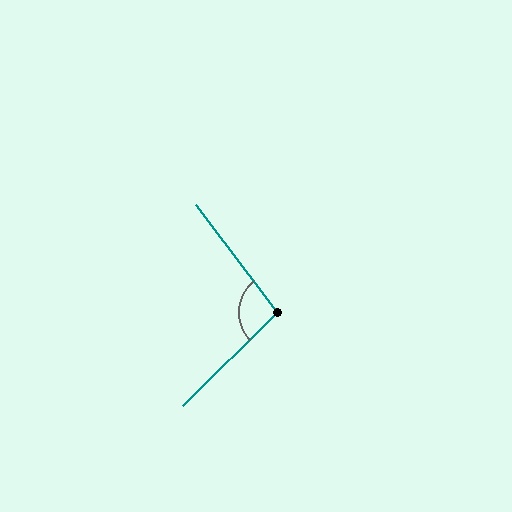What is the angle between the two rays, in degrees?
Approximately 98 degrees.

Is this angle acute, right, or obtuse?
It is obtuse.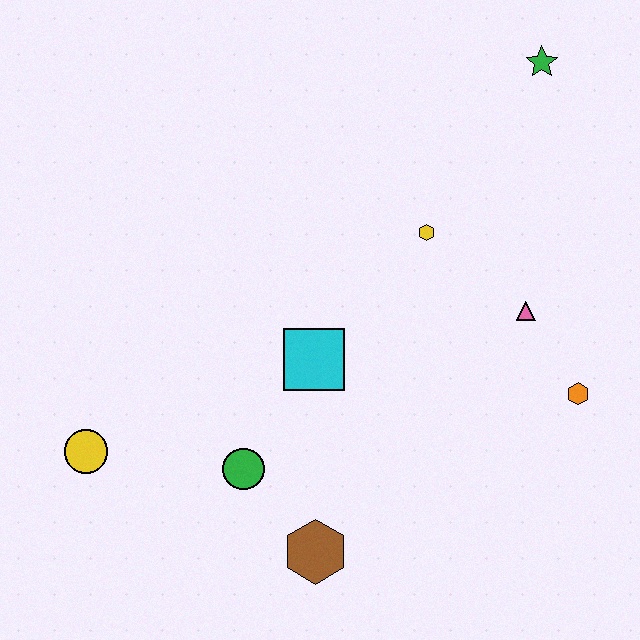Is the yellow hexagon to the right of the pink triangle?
No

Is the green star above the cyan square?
Yes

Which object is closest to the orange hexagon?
The pink triangle is closest to the orange hexagon.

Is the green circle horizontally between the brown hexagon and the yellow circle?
Yes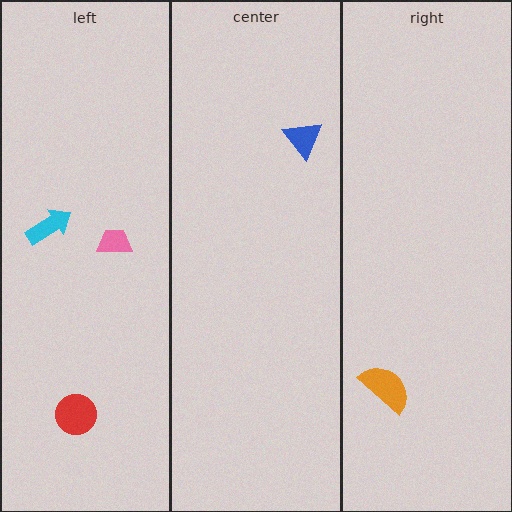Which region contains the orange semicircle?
The right region.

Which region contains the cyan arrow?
The left region.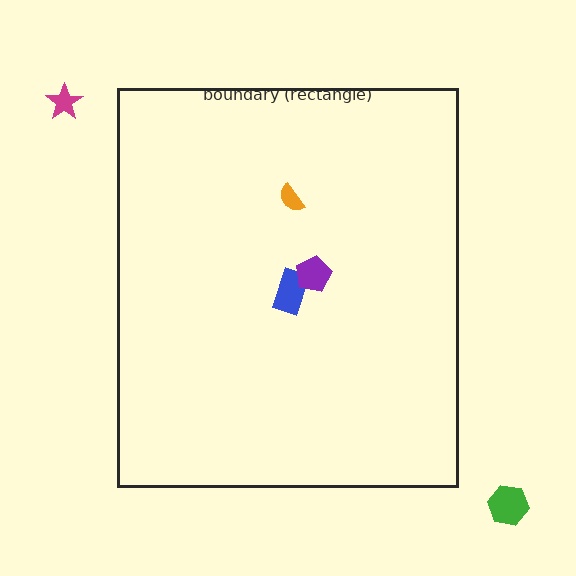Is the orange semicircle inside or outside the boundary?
Inside.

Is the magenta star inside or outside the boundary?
Outside.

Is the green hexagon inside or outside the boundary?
Outside.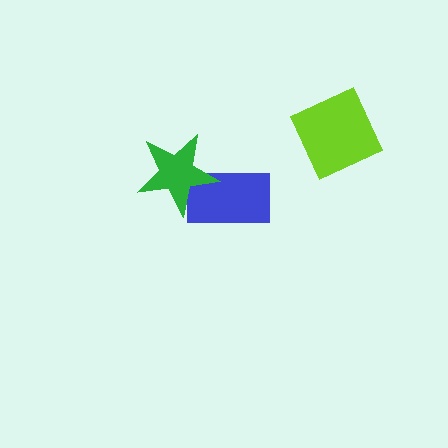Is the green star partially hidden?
No, no other shape covers it.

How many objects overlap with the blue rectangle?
1 object overlaps with the blue rectangle.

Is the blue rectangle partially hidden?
Yes, it is partially covered by another shape.